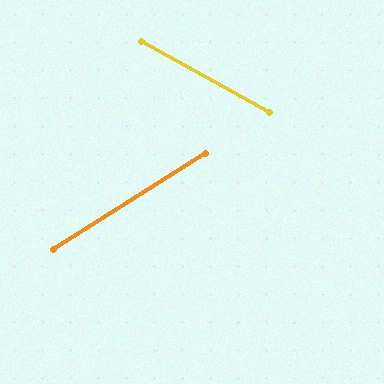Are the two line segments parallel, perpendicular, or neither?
Neither parallel nor perpendicular — they differ by about 61°.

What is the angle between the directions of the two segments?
Approximately 61 degrees.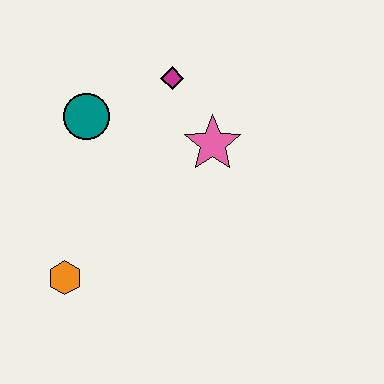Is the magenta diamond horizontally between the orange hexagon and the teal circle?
No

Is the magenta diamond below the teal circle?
No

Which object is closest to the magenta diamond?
The pink star is closest to the magenta diamond.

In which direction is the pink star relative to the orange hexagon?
The pink star is to the right of the orange hexagon.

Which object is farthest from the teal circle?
The orange hexagon is farthest from the teal circle.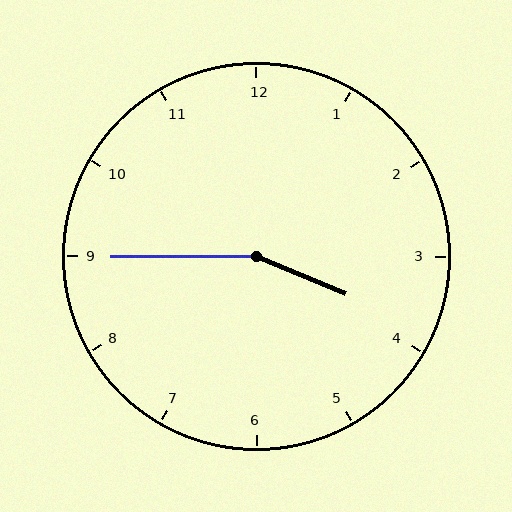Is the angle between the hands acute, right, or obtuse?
It is obtuse.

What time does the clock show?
3:45.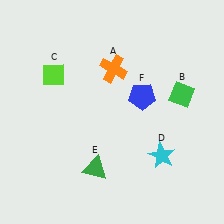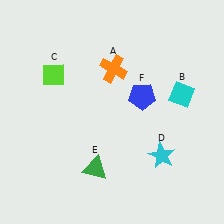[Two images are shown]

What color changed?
The diamond (B) changed from green in Image 1 to cyan in Image 2.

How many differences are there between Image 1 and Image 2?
There is 1 difference between the two images.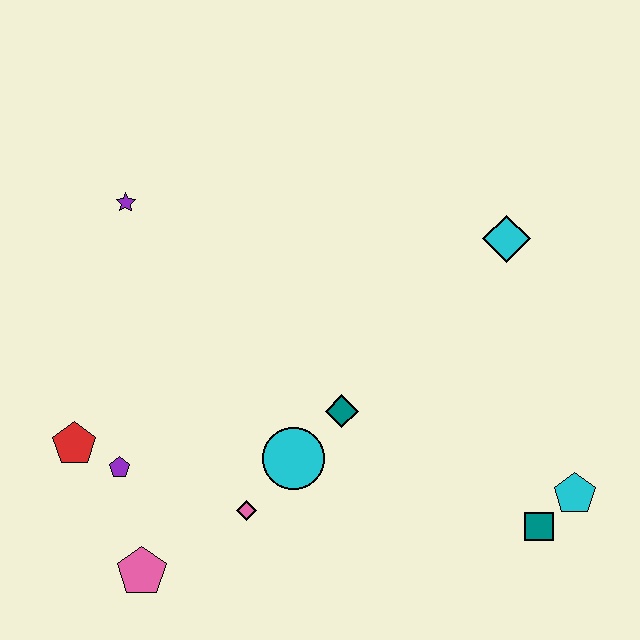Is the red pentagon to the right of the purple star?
No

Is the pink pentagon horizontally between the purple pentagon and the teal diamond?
Yes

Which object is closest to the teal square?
The cyan pentagon is closest to the teal square.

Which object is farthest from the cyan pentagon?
The purple star is farthest from the cyan pentagon.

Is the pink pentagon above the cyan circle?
No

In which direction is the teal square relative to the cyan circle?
The teal square is to the right of the cyan circle.